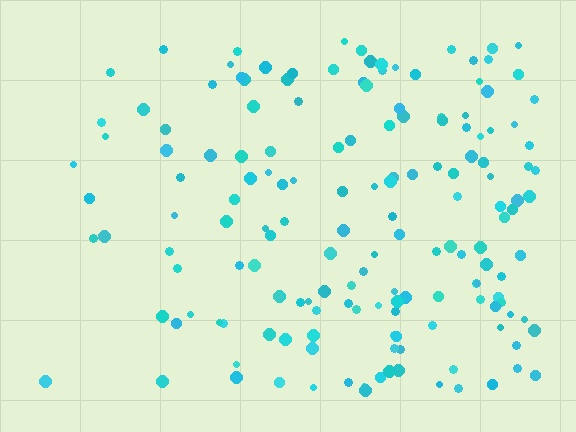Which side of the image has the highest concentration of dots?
The right.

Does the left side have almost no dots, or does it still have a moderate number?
Still a moderate number, just noticeably fewer than the right.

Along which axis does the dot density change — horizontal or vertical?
Horizontal.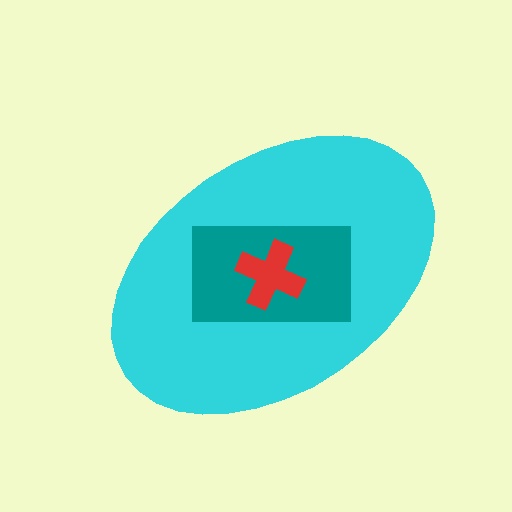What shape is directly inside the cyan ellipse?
The teal rectangle.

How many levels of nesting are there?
3.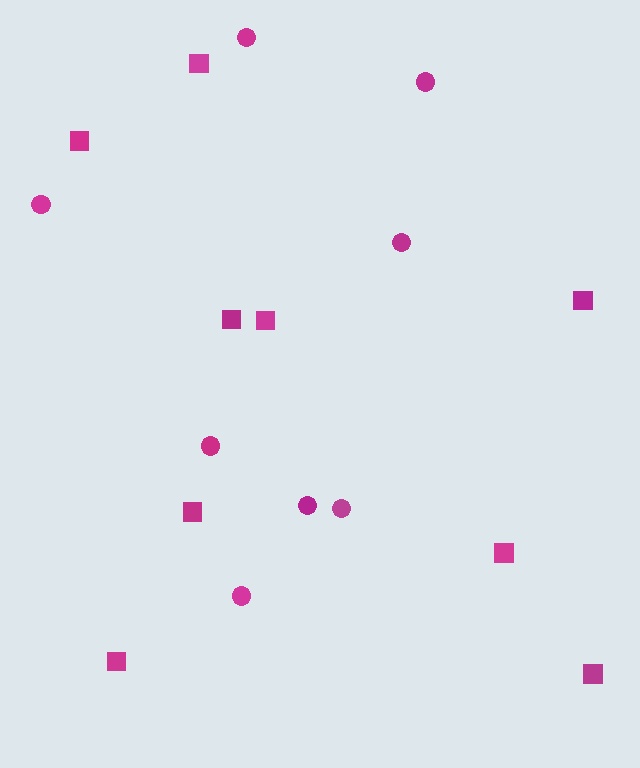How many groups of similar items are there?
There are 2 groups: one group of circles (8) and one group of squares (9).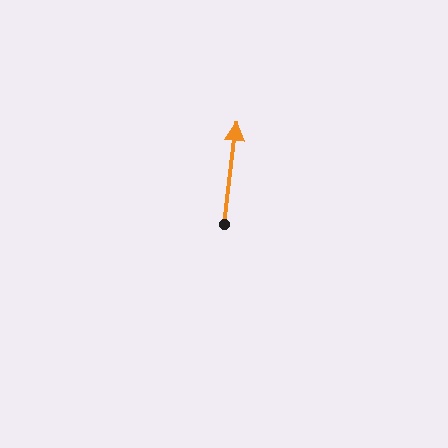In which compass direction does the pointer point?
North.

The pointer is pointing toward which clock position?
Roughly 12 o'clock.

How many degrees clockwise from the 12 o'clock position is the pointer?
Approximately 7 degrees.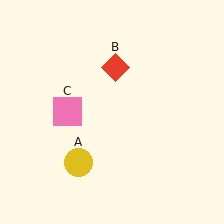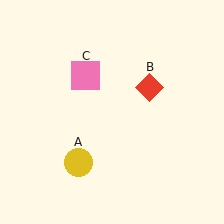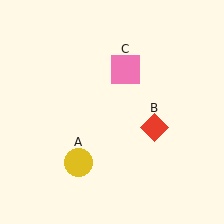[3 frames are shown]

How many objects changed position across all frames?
2 objects changed position: red diamond (object B), pink square (object C).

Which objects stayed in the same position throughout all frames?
Yellow circle (object A) remained stationary.